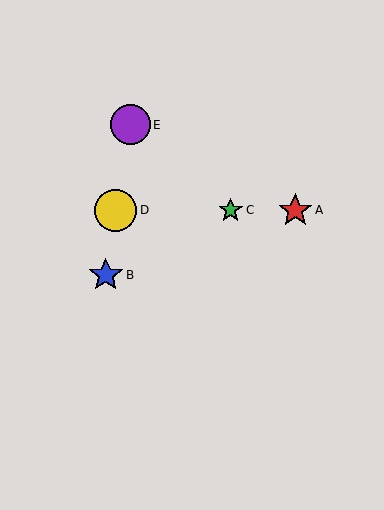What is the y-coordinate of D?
Object D is at y≈210.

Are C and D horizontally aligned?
Yes, both are at y≈210.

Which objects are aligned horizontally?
Objects A, C, D are aligned horizontally.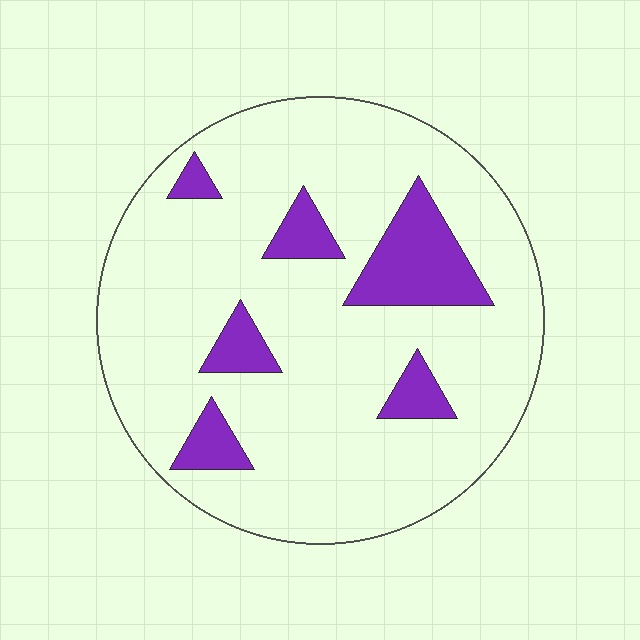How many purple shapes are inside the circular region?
6.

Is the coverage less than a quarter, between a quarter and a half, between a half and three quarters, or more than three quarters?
Less than a quarter.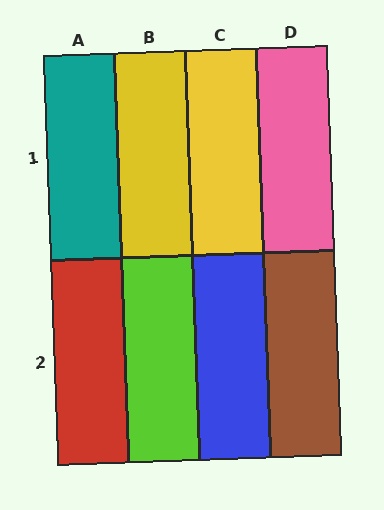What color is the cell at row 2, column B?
Lime.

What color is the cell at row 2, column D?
Brown.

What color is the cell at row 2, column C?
Blue.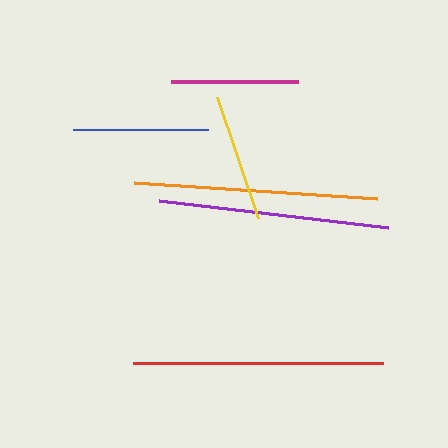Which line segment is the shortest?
The magenta line is the shortest at approximately 127 pixels.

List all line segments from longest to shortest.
From longest to shortest: red, orange, purple, blue, yellow, magenta.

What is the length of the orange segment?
The orange segment is approximately 243 pixels long.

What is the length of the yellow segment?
The yellow segment is approximately 128 pixels long.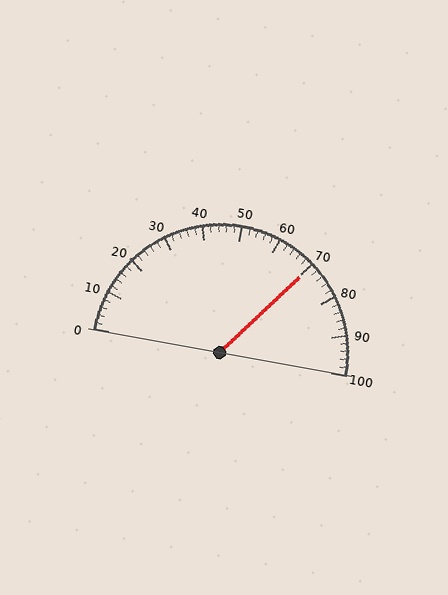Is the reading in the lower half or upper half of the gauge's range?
The reading is in the upper half of the range (0 to 100).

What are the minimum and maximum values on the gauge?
The gauge ranges from 0 to 100.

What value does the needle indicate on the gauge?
The needle indicates approximately 70.